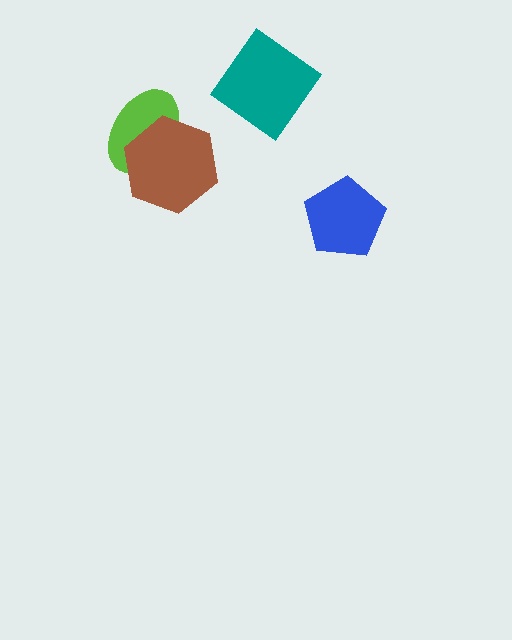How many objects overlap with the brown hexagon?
1 object overlaps with the brown hexagon.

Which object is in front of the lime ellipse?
The brown hexagon is in front of the lime ellipse.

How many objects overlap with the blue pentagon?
0 objects overlap with the blue pentagon.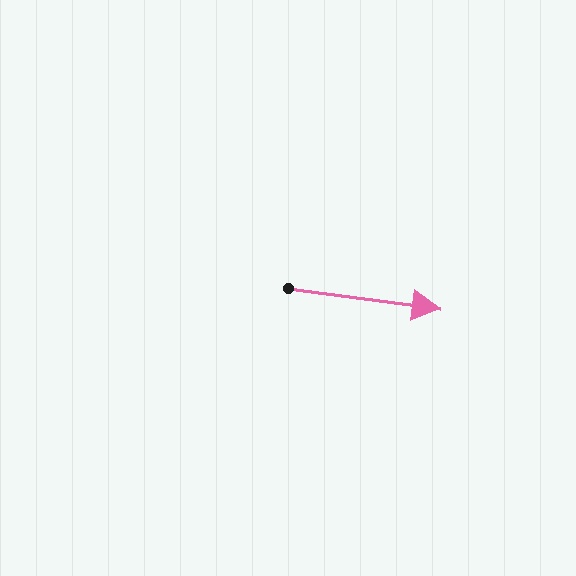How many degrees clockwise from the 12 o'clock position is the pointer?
Approximately 98 degrees.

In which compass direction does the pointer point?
East.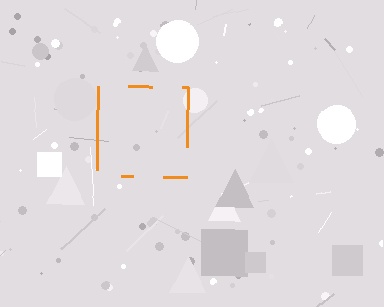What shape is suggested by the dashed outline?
The dashed outline suggests a square.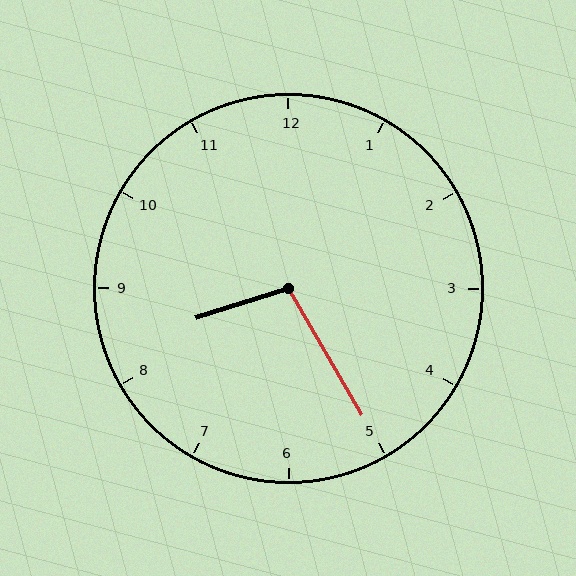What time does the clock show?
8:25.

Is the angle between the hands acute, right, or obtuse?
It is obtuse.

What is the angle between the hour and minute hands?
Approximately 102 degrees.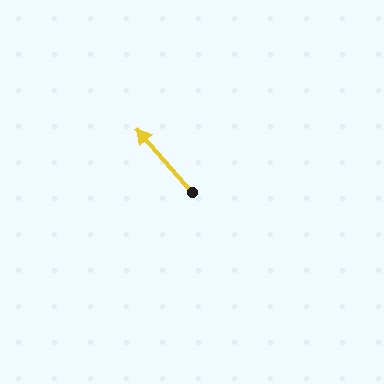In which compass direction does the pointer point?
Northwest.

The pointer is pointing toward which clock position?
Roughly 11 o'clock.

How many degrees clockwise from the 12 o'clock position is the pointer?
Approximately 319 degrees.